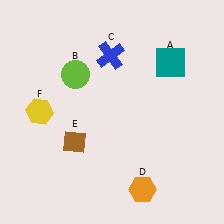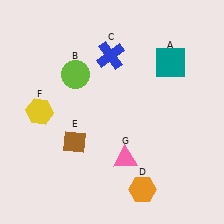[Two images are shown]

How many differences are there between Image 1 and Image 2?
There is 1 difference between the two images.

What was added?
A pink triangle (G) was added in Image 2.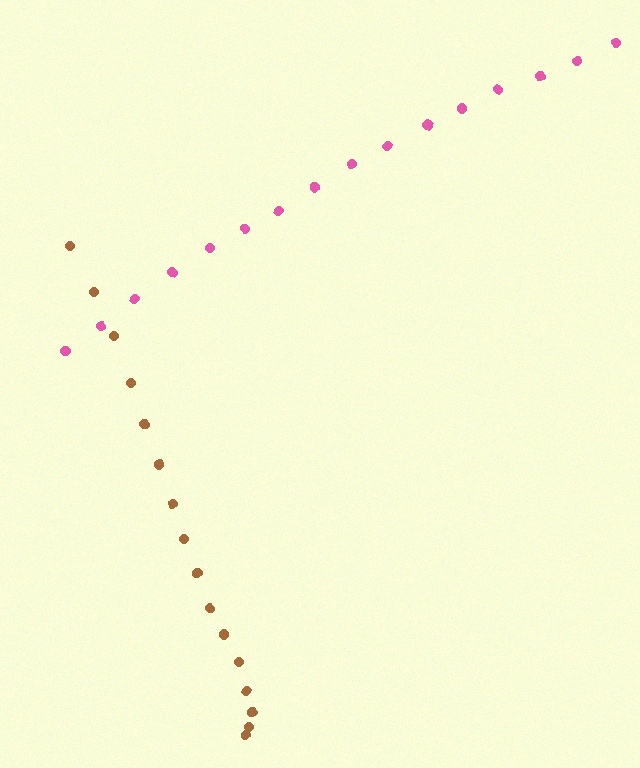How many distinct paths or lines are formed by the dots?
There are 2 distinct paths.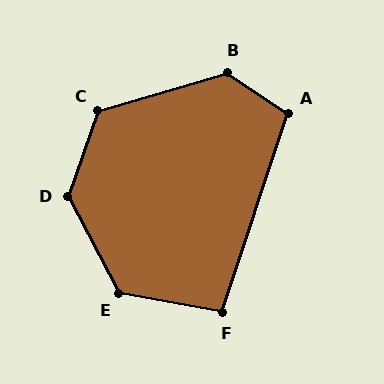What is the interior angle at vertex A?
Approximately 105 degrees (obtuse).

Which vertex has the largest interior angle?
D, at approximately 133 degrees.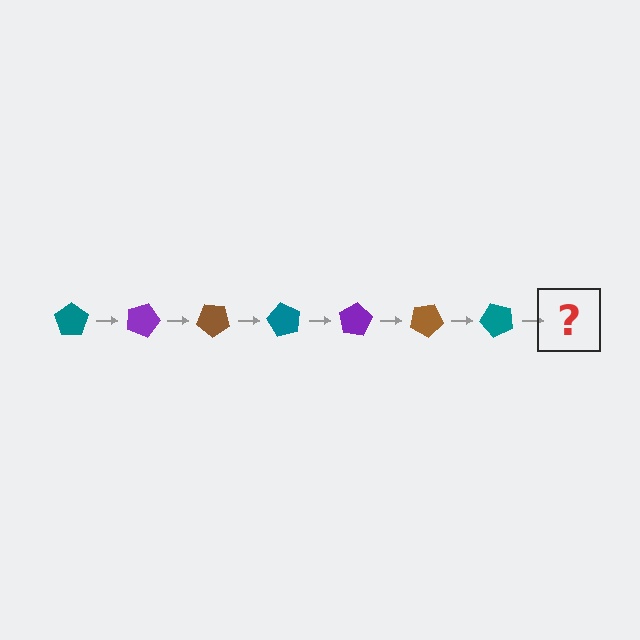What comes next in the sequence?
The next element should be a purple pentagon, rotated 140 degrees from the start.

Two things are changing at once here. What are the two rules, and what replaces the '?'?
The two rules are that it rotates 20 degrees each step and the color cycles through teal, purple, and brown. The '?' should be a purple pentagon, rotated 140 degrees from the start.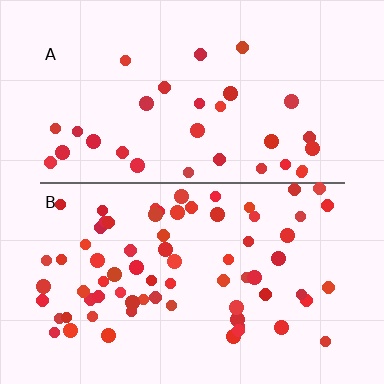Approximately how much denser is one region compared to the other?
Approximately 2.3× — region B over region A.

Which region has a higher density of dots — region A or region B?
B (the bottom).